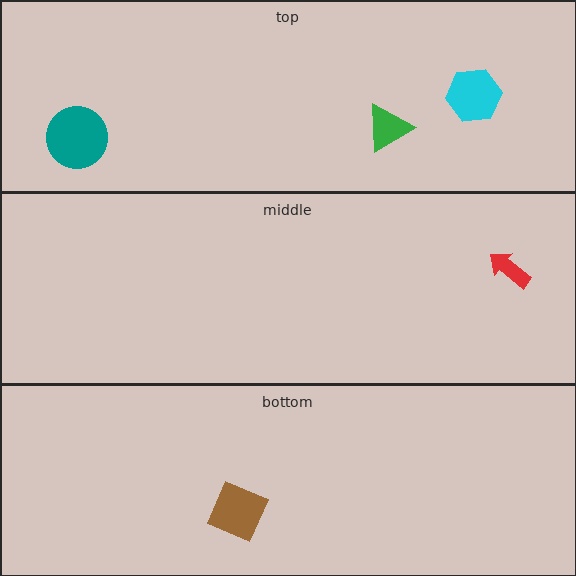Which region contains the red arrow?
The middle region.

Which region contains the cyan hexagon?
The top region.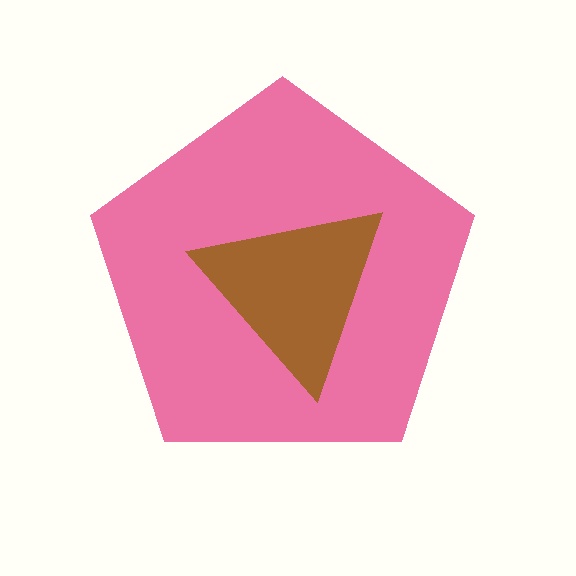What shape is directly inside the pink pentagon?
The brown triangle.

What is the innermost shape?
The brown triangle.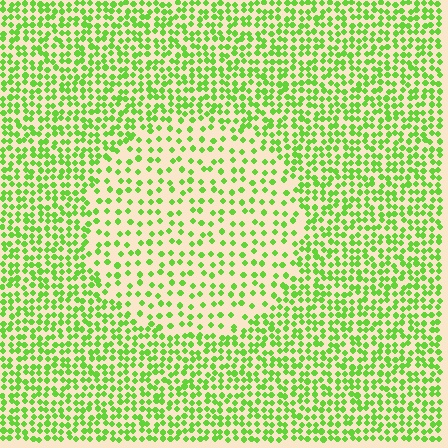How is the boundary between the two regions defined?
The boundary is defined by a change in element density (approximately 2.0x ratio). All elements are the same color, size, and shape.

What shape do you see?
I see a circle.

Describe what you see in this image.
The image contains small lime elements arranged at two different densities. A circle-shaped region is visible where the elements are less densely packed than the surrounding area.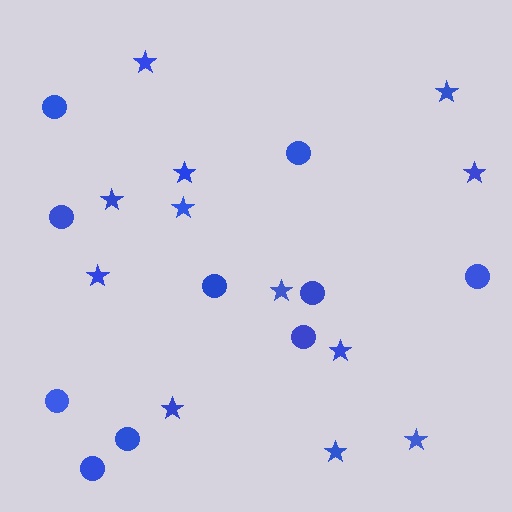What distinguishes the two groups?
There are 2 groups: one group of circles (10) and one group of stars (12).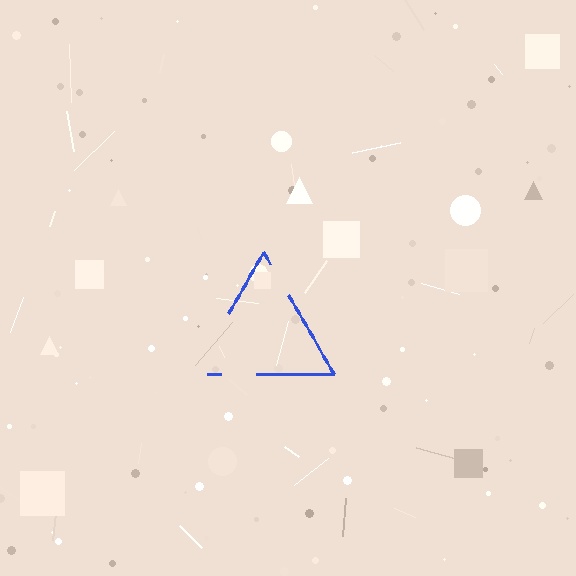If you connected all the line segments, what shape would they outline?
They would outline a triangle.